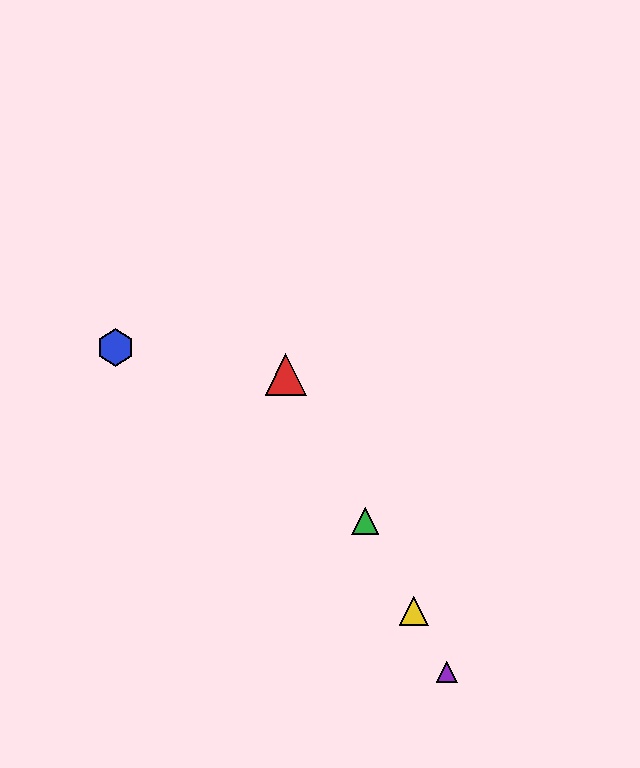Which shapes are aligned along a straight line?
The red triangle, the green triangle, the yellow triangle, the purple triangle are aligned along a straight line.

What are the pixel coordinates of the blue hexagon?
The blue hexagon is at (115, 347).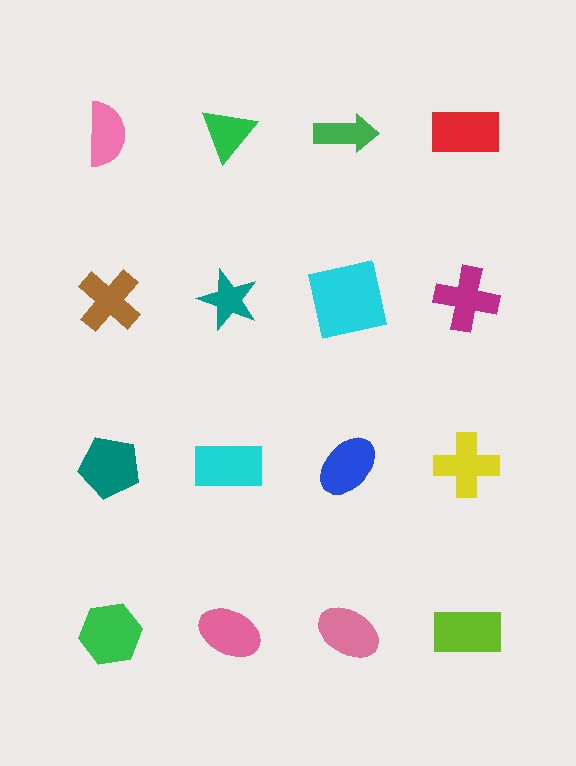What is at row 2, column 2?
A teal star.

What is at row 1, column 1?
A pink semicircle.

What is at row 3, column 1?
A teal pentagon.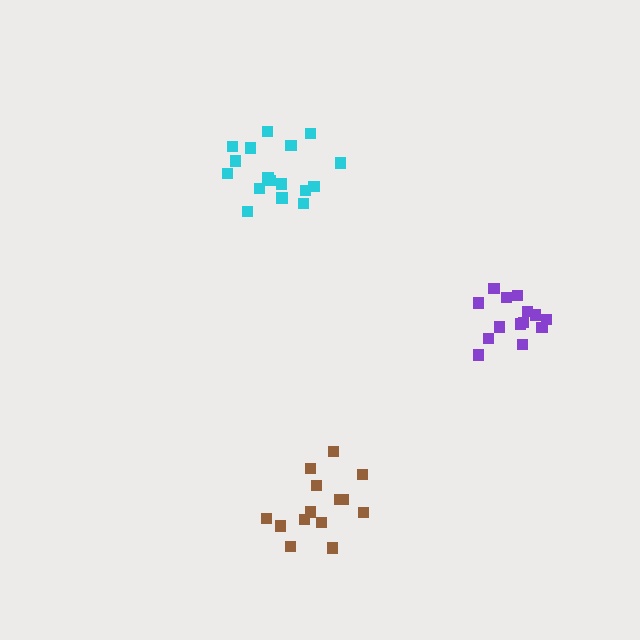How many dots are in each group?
Group 1: 17 dots, Group 2: 14 dots, Group 3: 14 dots (45 total).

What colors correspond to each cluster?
The clusters are colored: cyan, brown, purple.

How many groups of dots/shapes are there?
There are 3 groups.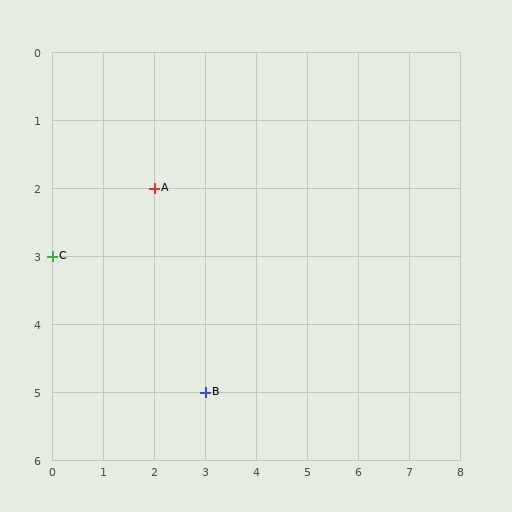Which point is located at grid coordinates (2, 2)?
Point A is at (2, 2).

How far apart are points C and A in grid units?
Points C and A are 2 columns and 1 row apart (about 2.2 grid units diagonally).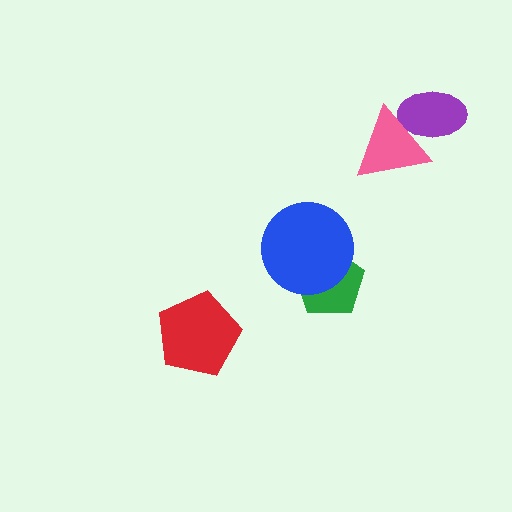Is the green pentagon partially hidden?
Yes, it is partially covered by another shape.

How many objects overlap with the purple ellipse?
1 object overlaps with the purple ellipse.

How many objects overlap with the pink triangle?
1 object overlaps with the pink triangle.